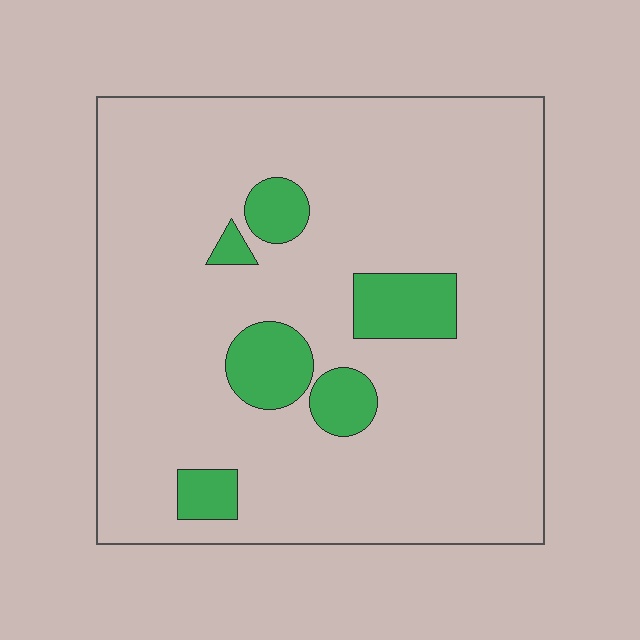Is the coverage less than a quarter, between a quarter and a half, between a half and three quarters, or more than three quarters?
Less than a quarter.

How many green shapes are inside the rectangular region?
6.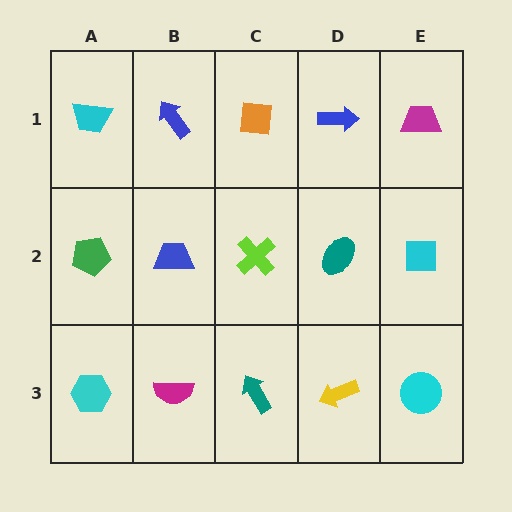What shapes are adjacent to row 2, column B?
A blue arrow (row 1, column B), a magenta semicircle (row 3, column B), a green pentagon (row 2, column A), a lime cross (row 2, column C).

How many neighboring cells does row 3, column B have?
3.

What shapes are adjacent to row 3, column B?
A blue trapezoid (row 2, column B), a cyan hexagon (row 3, column A), a teal arrow (row 3, column C).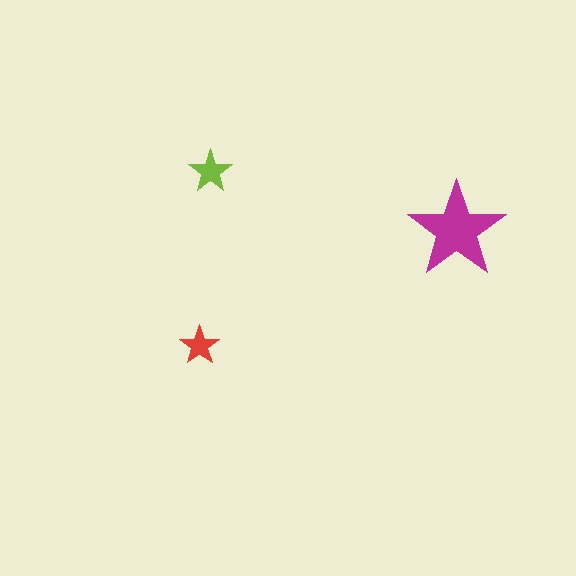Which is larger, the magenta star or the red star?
The magenta one.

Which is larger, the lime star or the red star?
The lime one.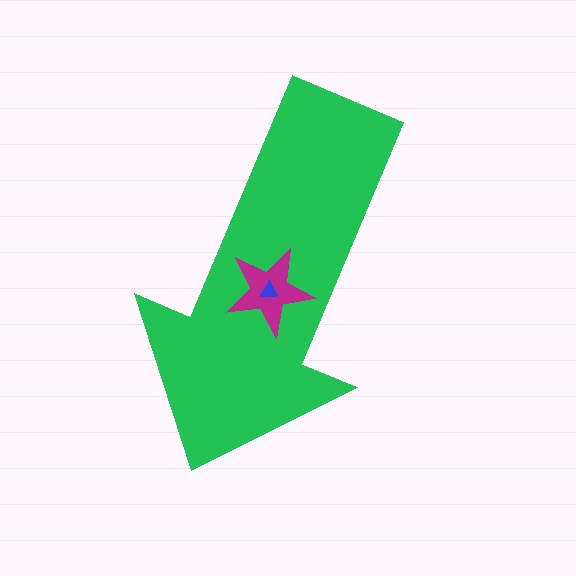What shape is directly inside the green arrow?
The magenta star.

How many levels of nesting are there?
3.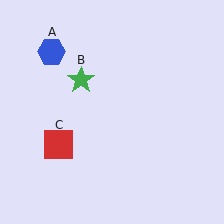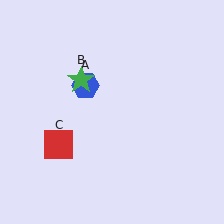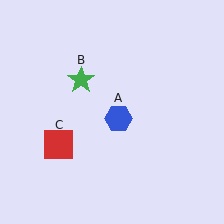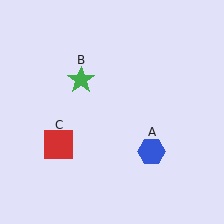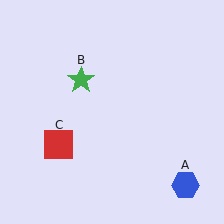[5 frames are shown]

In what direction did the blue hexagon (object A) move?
The blue hexagon (object A) moved down and to the right.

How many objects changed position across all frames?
1 object changed position: blue hexagon (object A).